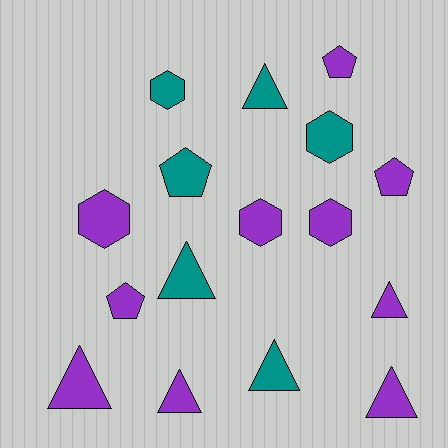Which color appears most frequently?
Purple, with 10 objects.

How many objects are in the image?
There are 16 objects.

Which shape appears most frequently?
Triangle, with 7 objects.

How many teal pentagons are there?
There is 1 teal pentagon.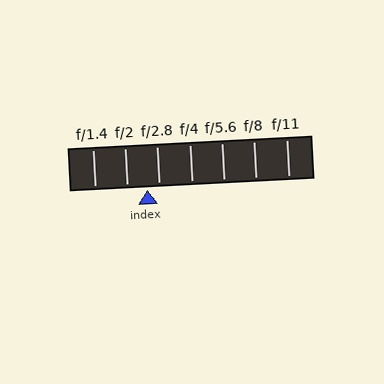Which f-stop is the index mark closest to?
The index mark is closest to f/2.8.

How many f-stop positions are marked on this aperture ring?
There are 7 f-stop positions marked.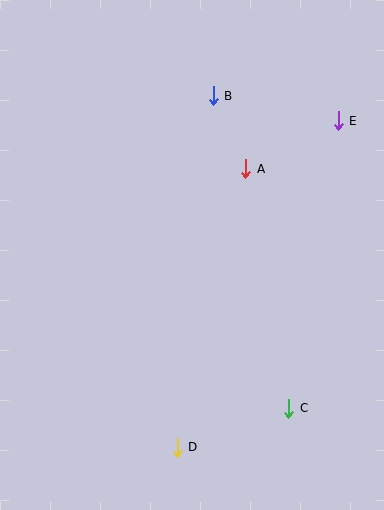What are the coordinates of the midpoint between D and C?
The midpoint between D and C is at (233, 428).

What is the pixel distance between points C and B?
The distance between C and B is 322 pixels.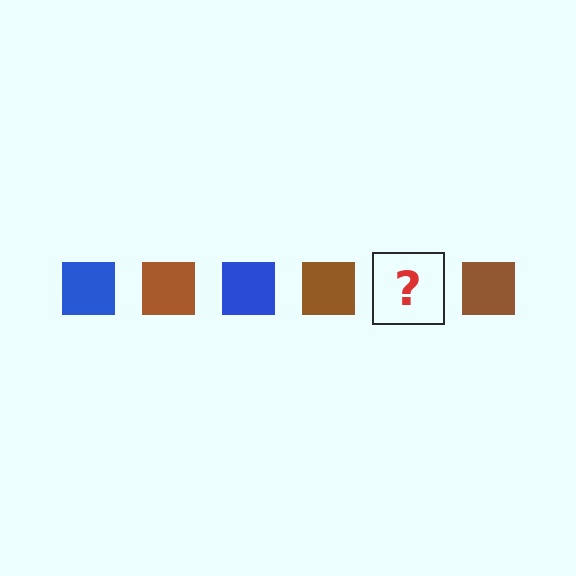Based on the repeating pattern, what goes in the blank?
The blank should be a blue square.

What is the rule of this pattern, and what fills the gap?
The rule is that the pattern cycles through blue, brown squares. The gap should be filled with a blue square.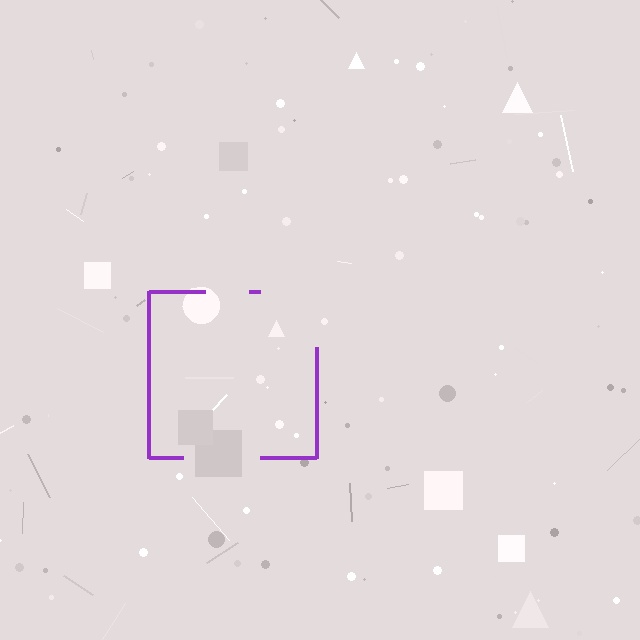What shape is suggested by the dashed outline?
The dashed outline suggests a square.